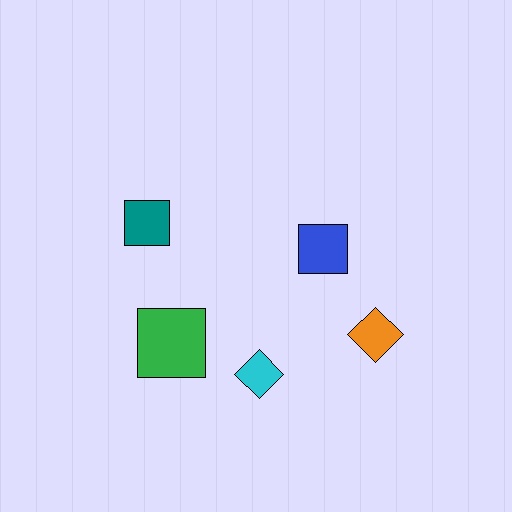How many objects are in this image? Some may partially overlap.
There are 5 objects.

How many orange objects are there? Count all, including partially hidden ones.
There is 1 orange object.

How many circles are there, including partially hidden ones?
There are no circles.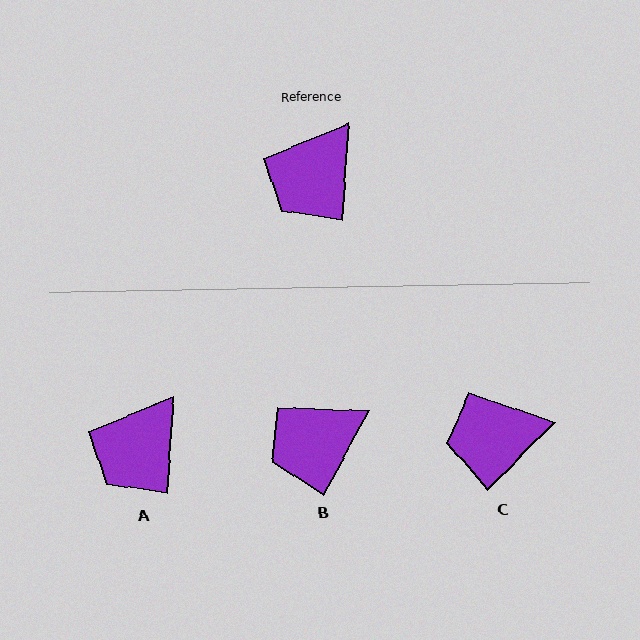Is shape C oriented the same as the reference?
No, it is off by about 42 degrees.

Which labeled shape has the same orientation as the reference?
A.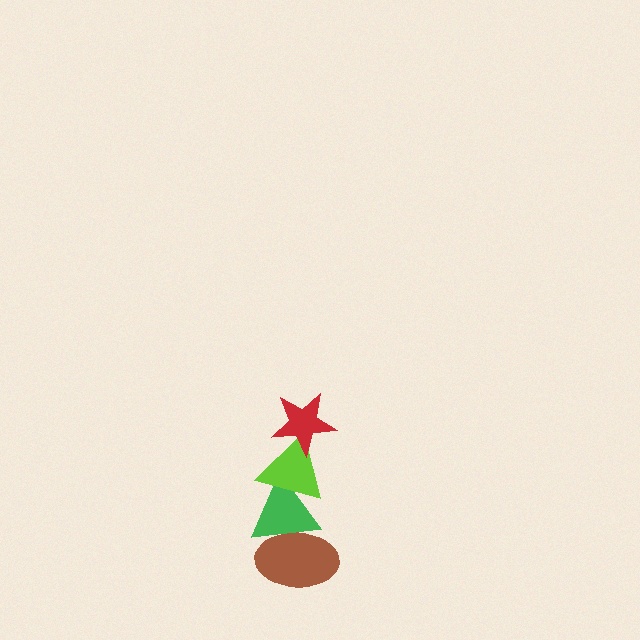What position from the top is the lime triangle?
The lime triangle is 2nd from the top.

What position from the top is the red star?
The red star is 1st from the top.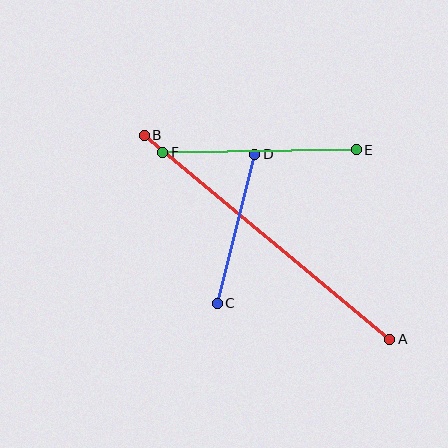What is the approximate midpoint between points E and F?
The midpoint is at approximately (260, 151) pixels.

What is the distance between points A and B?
The distance is approximately 319 pixels.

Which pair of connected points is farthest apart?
Points A and B are farthest apart.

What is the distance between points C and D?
The distance is approximately 153 pixels.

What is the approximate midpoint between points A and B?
The midpoint is at approximately (267, 237) pixels.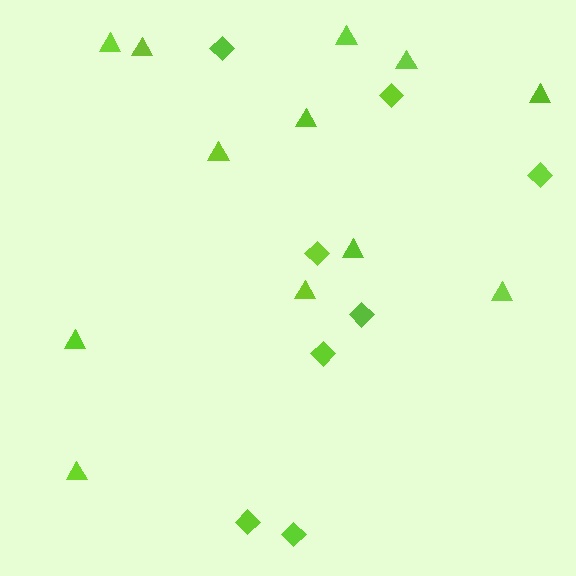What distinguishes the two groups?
There are 2 groups: one group of triangles (12) and one group of diamonds (8).